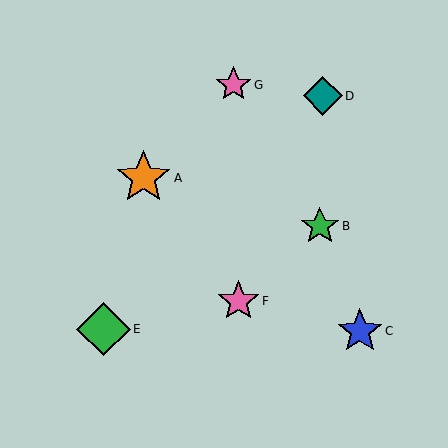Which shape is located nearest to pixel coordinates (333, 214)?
The green star (labeled B) at (320, 226) is nearest to that location.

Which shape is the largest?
The orange star (labeled A) is the largest.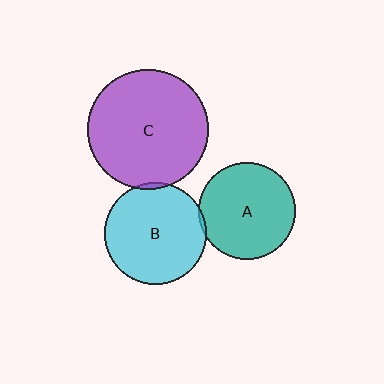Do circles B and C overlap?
Yes.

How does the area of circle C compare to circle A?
Approximately 1.6 times.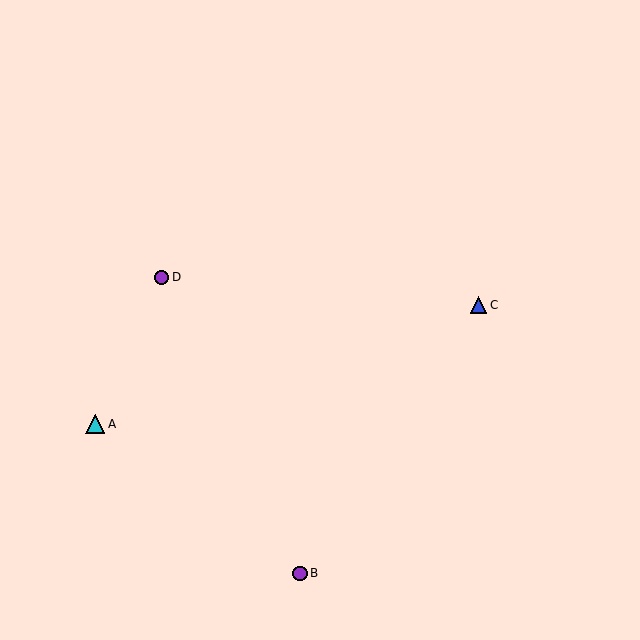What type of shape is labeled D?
Shape D is a purple circle.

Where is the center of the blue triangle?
The center of the blue triangle is at (479, 305).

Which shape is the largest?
The cyan triangle (labeled A) is the largest.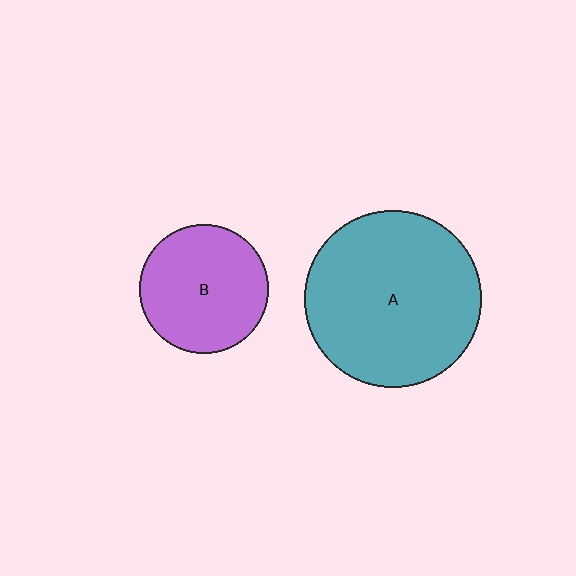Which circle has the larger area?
Circle A (teal).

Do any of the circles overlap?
No, none of the circles overlap.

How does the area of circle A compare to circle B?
Approximately 1.9 times.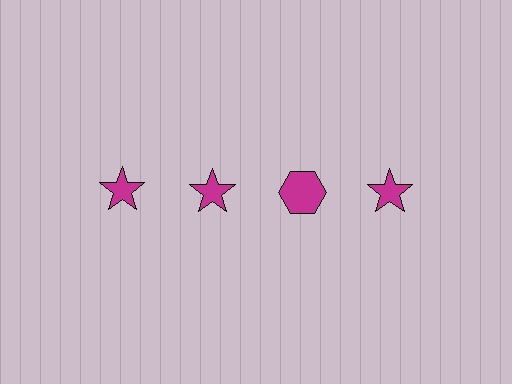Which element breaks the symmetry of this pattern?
The magenta hexagon in the top row, center column breaks the symmetry. All other shapes are magenta stars.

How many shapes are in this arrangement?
There are 4 shapes arranged in a grid pattern.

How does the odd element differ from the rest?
It has a different shape: hexagon instead of star.